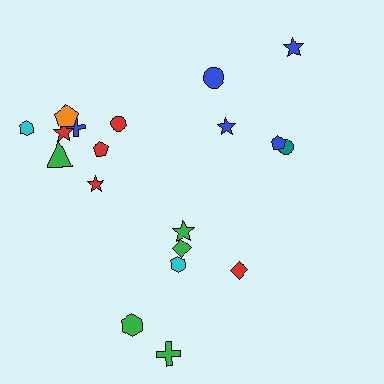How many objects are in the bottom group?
There are 6 objects.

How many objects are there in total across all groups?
There are 19 objects.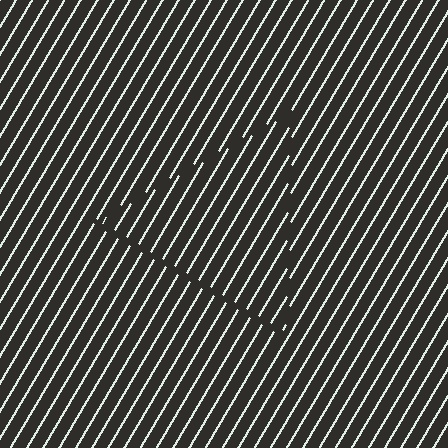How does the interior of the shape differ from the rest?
The interior of the shape contains the same grating, shifted by half a period — the contour is defined by the phase discontinuity where line-ends from the inner and outer gratings abut.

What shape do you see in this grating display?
An illusory triangle. The interior of the shape contains the same grating, shifted by half a period — the contour is defined by the phase discontinuity where line-ends from the inner and outer gratings abut.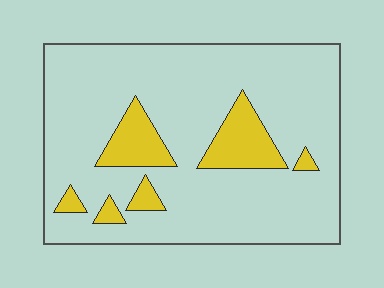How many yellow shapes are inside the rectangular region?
6.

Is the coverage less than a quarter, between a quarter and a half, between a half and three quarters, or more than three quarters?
Less than a quarter.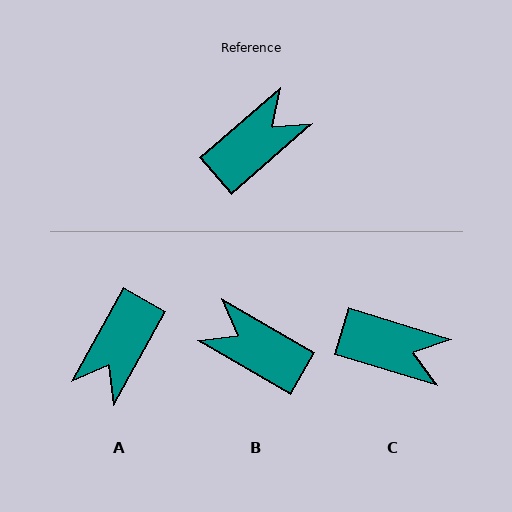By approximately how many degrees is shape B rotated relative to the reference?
Approximately 109 degrees counter-clockwise.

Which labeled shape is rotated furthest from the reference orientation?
A, about 160 degrees away.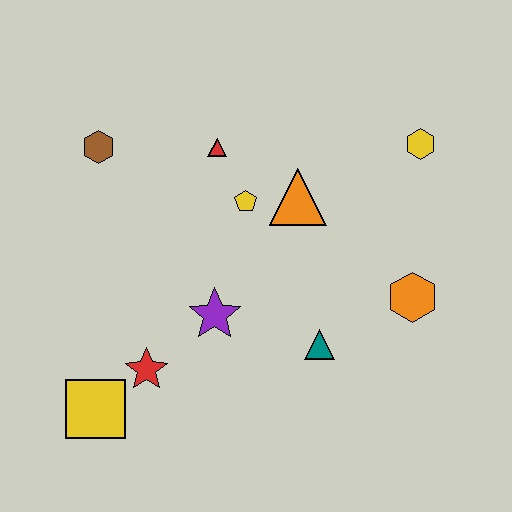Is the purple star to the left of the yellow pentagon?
Yes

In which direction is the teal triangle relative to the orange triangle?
The teal triangle is below the orange triangle.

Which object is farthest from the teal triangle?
The brown hexagon is farthest from the teal triangle.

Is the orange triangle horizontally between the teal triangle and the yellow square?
Yes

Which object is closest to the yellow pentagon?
The orange triangle is closest to the yellow pentagon.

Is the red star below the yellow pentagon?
Yes